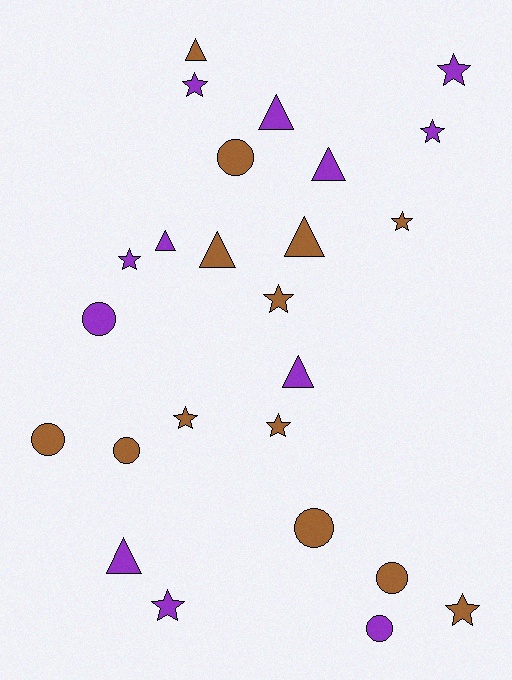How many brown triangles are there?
There are 3 brown triangles.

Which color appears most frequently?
Brown, with 13 objects.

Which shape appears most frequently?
Star, with 10 objects.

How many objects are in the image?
There are 25 objects.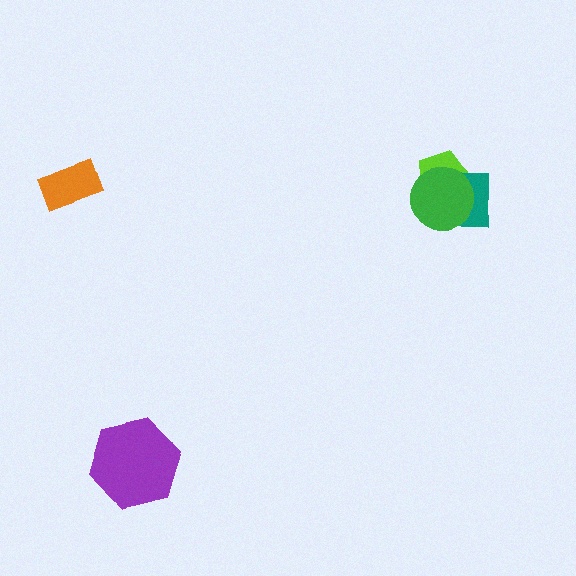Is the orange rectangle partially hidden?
No, no other shape covers it.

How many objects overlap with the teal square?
2 objects overlap with the teal square.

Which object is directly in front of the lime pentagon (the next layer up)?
The teal square is directly in front of the lime pentagon.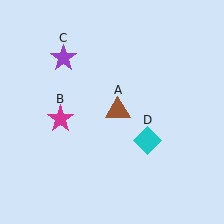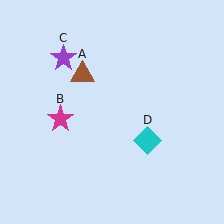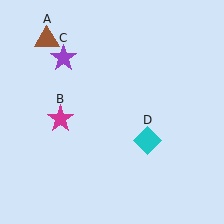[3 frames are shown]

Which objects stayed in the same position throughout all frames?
Magenta star (object B) and purple star (object C) and cyan diamond (object D) remained stationary.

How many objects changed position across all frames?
1 object changed position: brown triangle (object A).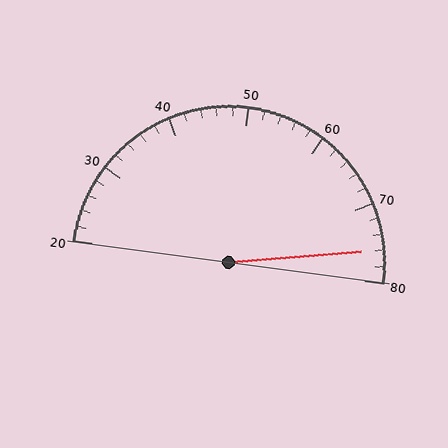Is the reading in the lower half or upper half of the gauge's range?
The reading is in the upper half of the range (20 to 80).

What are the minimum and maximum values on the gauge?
The gauge ranges from 20 to 80.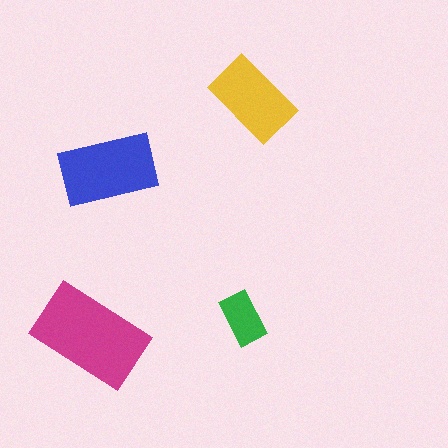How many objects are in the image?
There are 4 objects in the image.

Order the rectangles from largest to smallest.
the magenta one, the blue one, the yellow one, the green one.